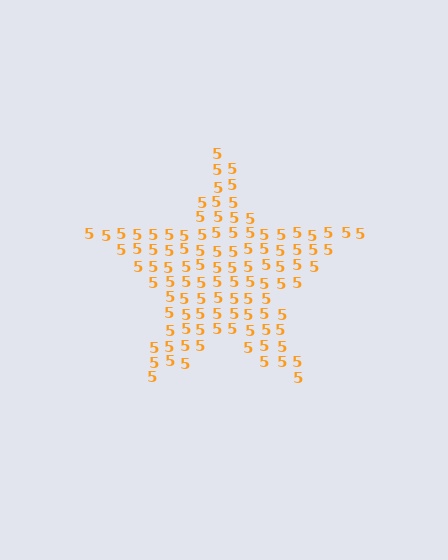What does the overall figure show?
The overall figure shows a star.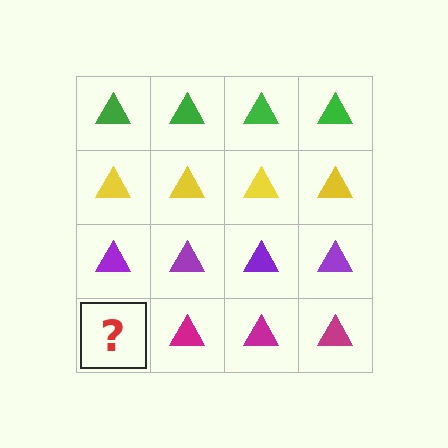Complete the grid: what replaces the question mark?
The question mark should be replaced with a magenta triangle.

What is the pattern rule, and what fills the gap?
The rule is that each row has a consistent color. The gap should be filled with a magenta triangle.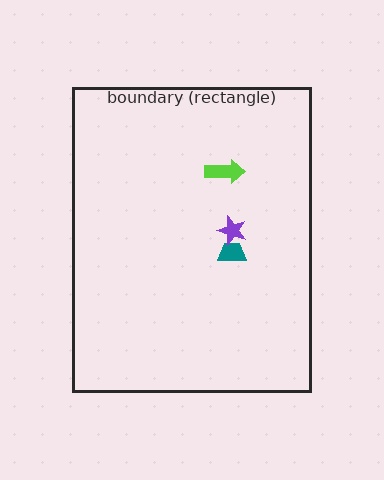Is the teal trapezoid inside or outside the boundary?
Inside.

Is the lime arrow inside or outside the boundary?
Inside.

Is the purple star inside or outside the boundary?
Inside.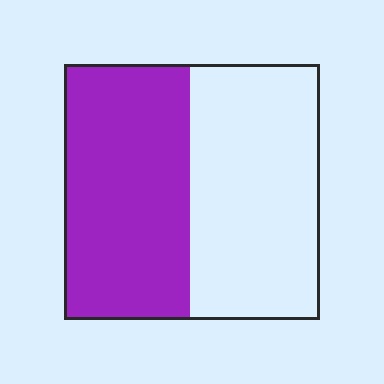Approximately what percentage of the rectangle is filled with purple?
Approximately 50%.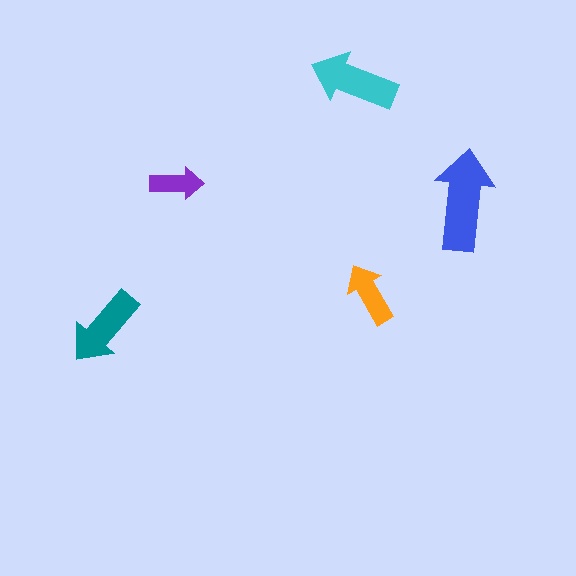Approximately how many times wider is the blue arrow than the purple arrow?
About 2 times wider.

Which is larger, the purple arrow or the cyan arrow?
The cyan one.